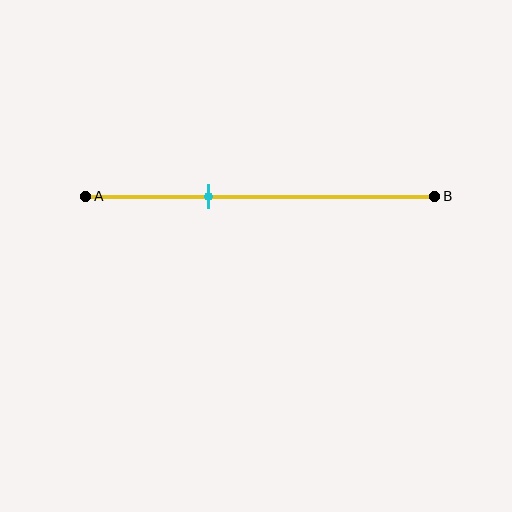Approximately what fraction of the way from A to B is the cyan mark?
The cyan mark is approximately 35% of the way from A to B.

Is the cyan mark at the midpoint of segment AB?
No, the mark is at about 35% from A, not at the 50% midpoint.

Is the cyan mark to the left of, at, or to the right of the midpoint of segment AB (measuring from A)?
The cyan mark is to the left of the midpoint of segment AB.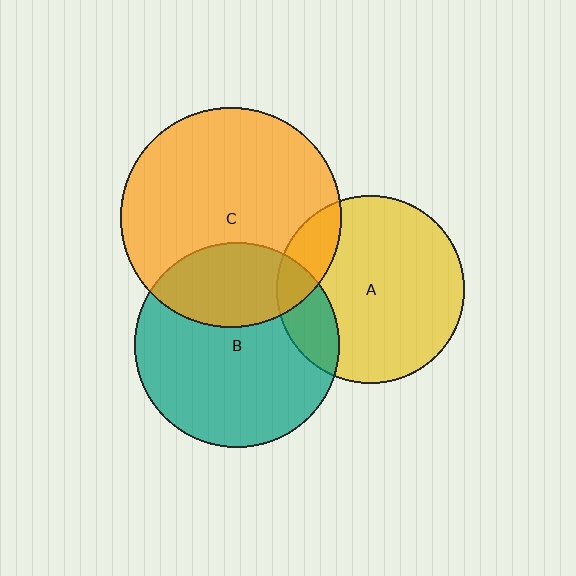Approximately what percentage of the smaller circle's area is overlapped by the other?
Approximately 30%.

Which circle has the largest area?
Circle C (orange).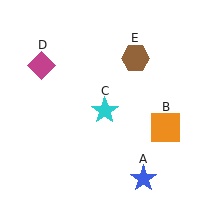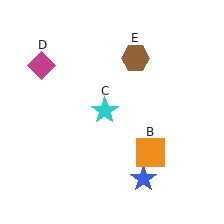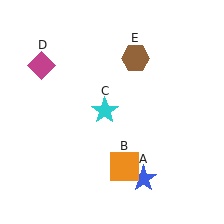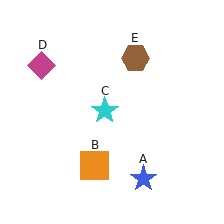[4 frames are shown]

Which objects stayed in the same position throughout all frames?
Blue star (object A) and cyan star (object C) and magenta diamond (object D) and brown hexagon (object E) remained stationary.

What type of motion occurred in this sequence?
The orange square (object B) rotated clockwise around the center of the scene.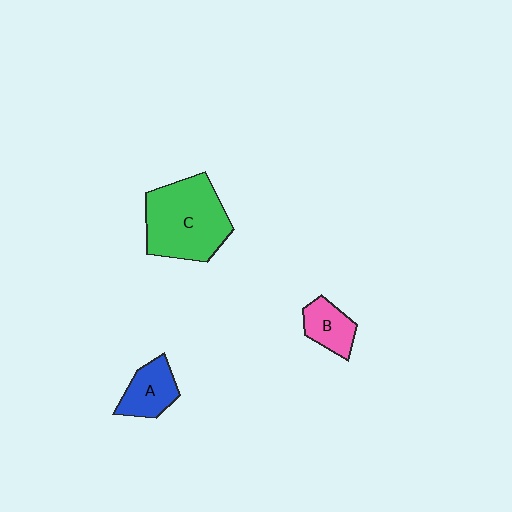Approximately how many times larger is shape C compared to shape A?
Approximately 2.3 times.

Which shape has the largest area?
Shape C (green).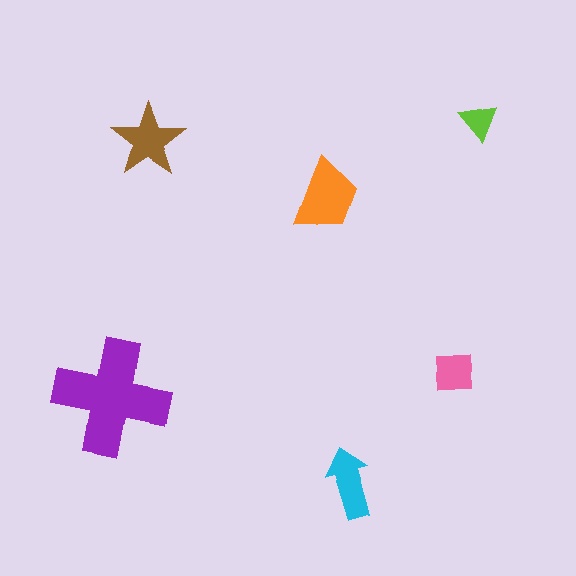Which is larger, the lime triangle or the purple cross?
The purple cross.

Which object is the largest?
The purple cross.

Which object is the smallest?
The lime triangle.